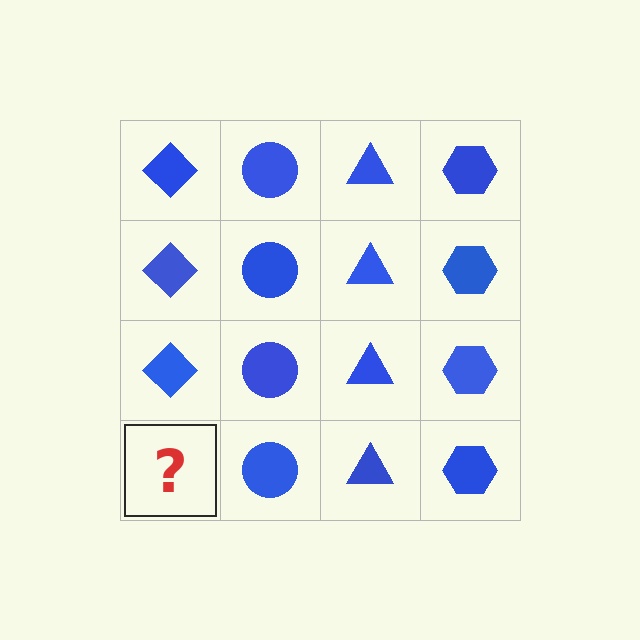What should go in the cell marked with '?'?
The missing cell should contain a blue diamond.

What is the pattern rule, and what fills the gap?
The rule is that each column has a consistent shape. The gap should be filled with a blue diamond.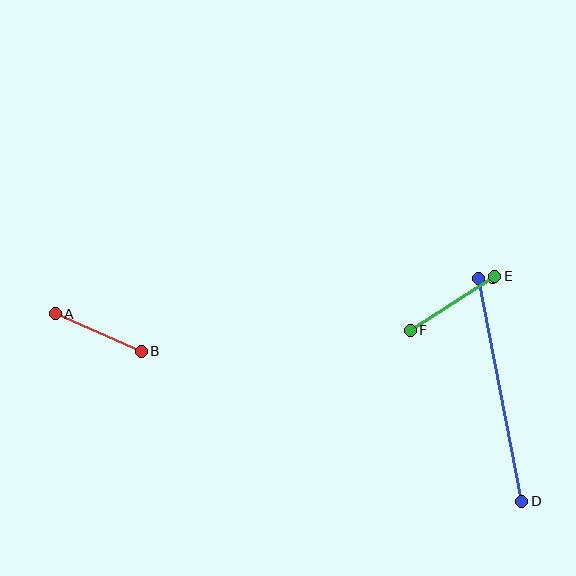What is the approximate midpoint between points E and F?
The midpoint is at approximately (453, 303) pixels.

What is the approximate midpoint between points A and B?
The midpoint is at approximately (98, 332) pixels.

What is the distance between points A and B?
The distance is approximately 94 pixels.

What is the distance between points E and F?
The distance is approximately 100 pixels.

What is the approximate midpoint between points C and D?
The midpoint is at approximately (500, 390) pixels.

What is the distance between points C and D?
The distance is approximately 226 pixels.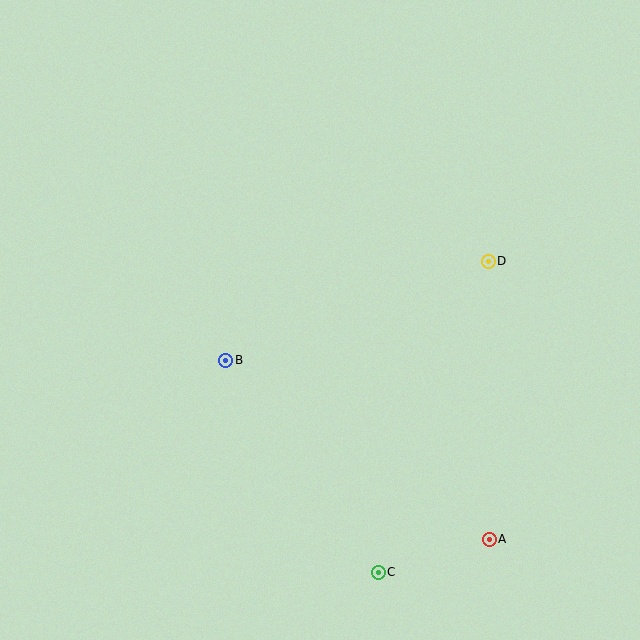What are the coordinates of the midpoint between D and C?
The midpoint between D and C is at (433, 417).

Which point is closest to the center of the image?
Point B at (226, 360) is closest to the center.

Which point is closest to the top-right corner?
Point D is closest to the top-right corner.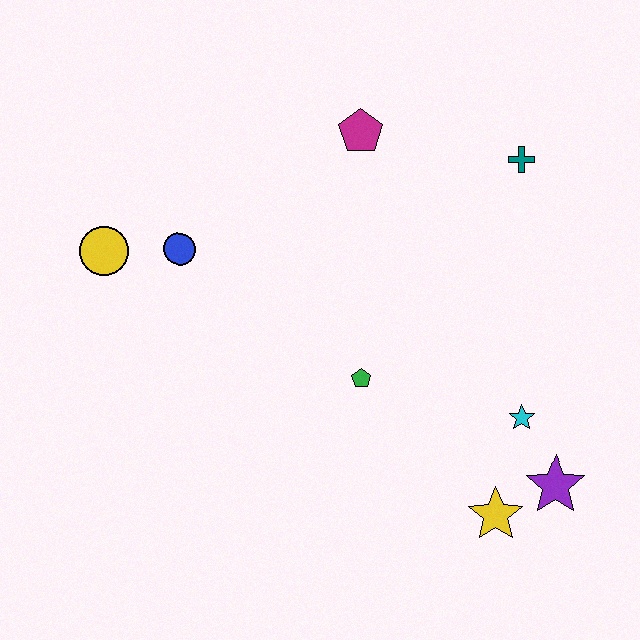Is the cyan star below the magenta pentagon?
Yes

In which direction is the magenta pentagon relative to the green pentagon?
The magenta pentagon is above the green pentagon.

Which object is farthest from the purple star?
The yellow circle is farthest from the purple star.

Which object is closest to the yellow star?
The purple star is closest to the yellow star.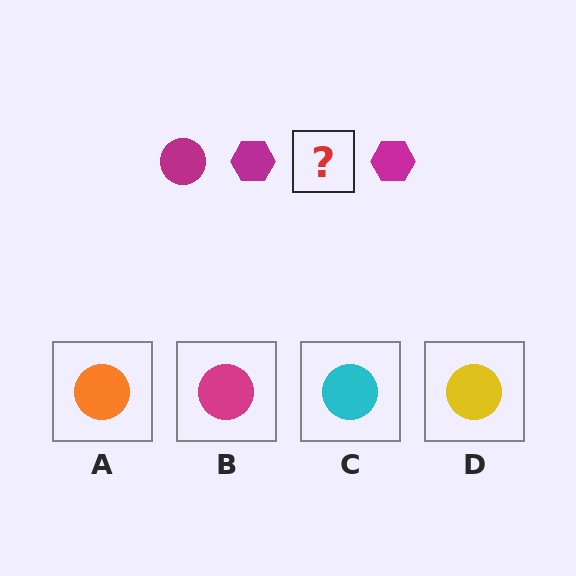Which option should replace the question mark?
Option B.